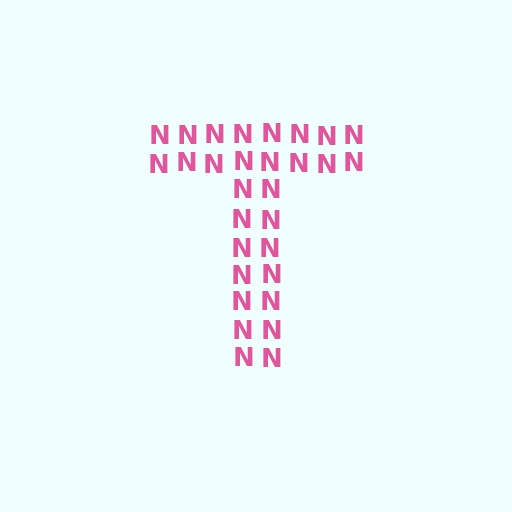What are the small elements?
The small elements are letter N's.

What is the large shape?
The large shape is the letter T.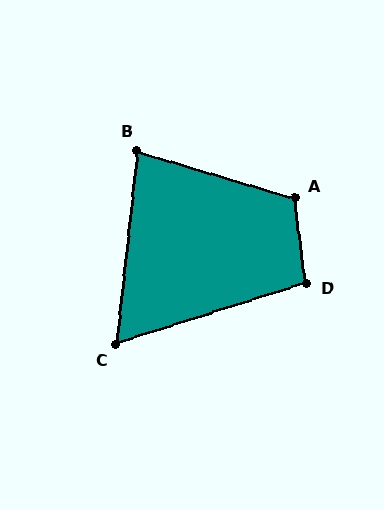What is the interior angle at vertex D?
Approximately 100 degrees (obtuse).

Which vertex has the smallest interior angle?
C, at approximately 66 degrees.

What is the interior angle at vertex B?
Approximately 80 degrees (acute).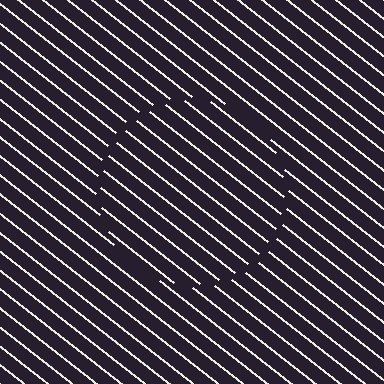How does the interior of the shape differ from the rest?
The interior of the shape contains the same grating, shifted by half a period — the contour is defined by the phase discontinuity where line-ends from the inner and outer gratings abut.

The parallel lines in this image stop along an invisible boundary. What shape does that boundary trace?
An illusory circle. The interior of the shape contains the same grating, shifted by half a period — the contour is defined by the phase discontinuity where line-ends from the inner and outer gratings abut.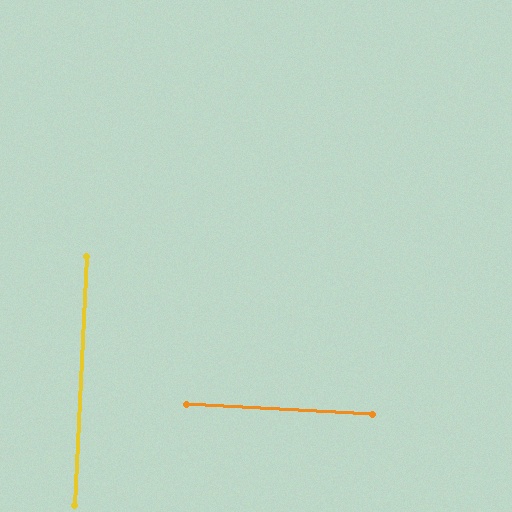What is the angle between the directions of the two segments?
Approximately 90 degrees.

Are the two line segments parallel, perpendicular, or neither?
Perpendicular — they meet at approximately 90°.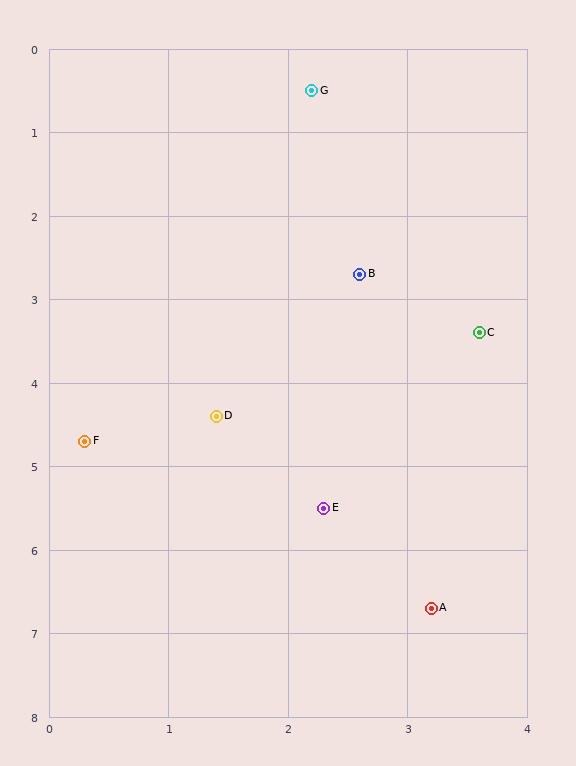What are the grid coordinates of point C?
Point C is at approximately (3.6, 3.4).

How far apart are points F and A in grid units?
Points F and A are about 3.5 grid units apart.